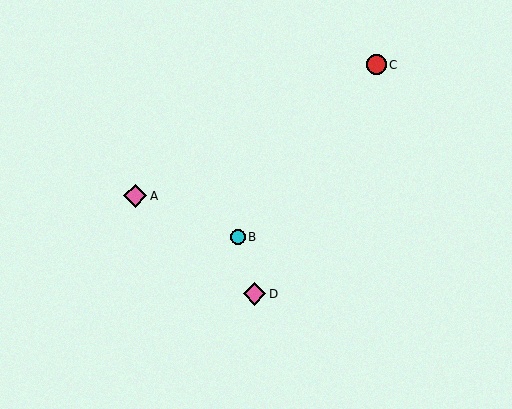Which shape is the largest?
The pink diamond (labeled A) is the largest.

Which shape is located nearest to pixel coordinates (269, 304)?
The pink diamond (labeled D) at (255, 294) is nearest to that location.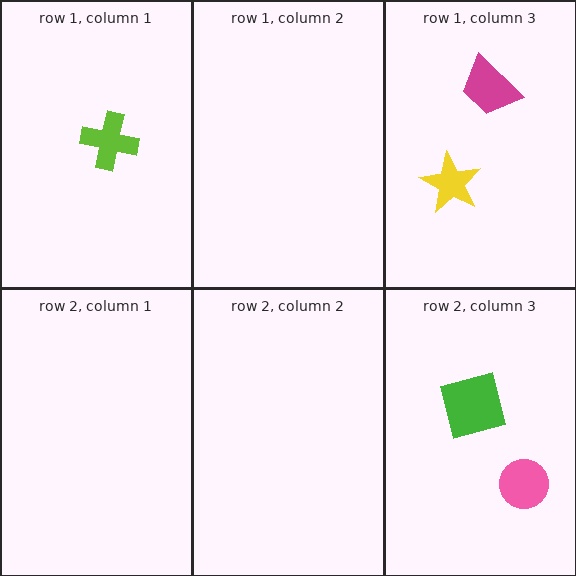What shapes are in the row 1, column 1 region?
The lime cross.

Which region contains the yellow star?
The row 1, column 3 region.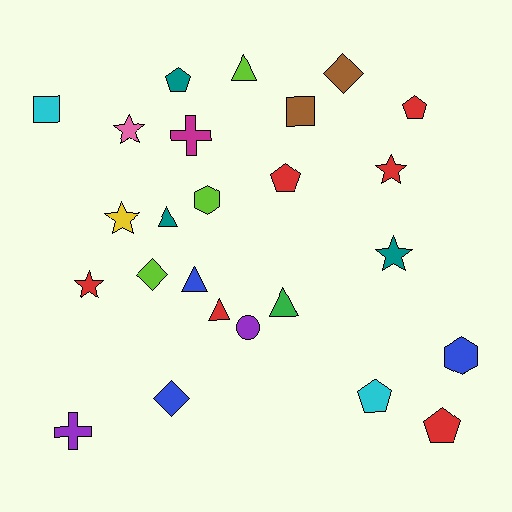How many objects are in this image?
There are 25 objects.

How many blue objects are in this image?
There are 3 blue objects.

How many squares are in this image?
There are 2 squares.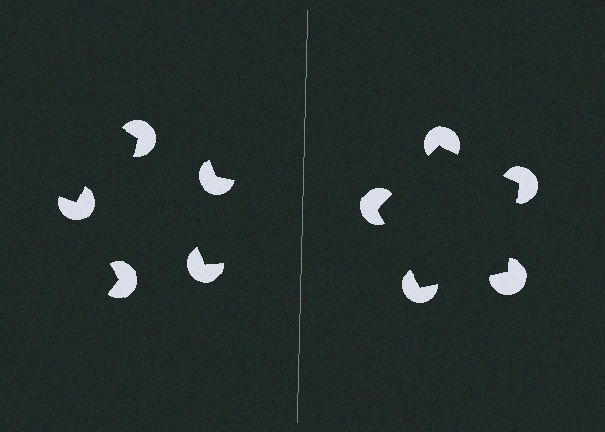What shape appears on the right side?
An illusory pentagon.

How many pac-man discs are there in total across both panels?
10 — 5 on each side.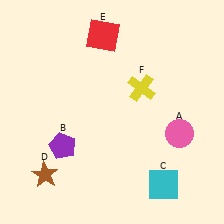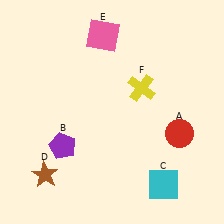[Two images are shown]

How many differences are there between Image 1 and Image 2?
There are 2 differences between the two images.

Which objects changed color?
A changed from pink to red. E changed from red to pink.